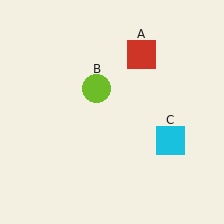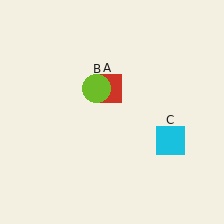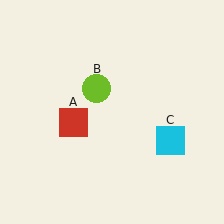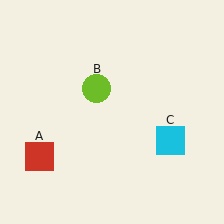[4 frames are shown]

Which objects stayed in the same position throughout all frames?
Lime circle (object B) and cyan square (object C) remained stationary.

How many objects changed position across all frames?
1 object changed position: red square (object A).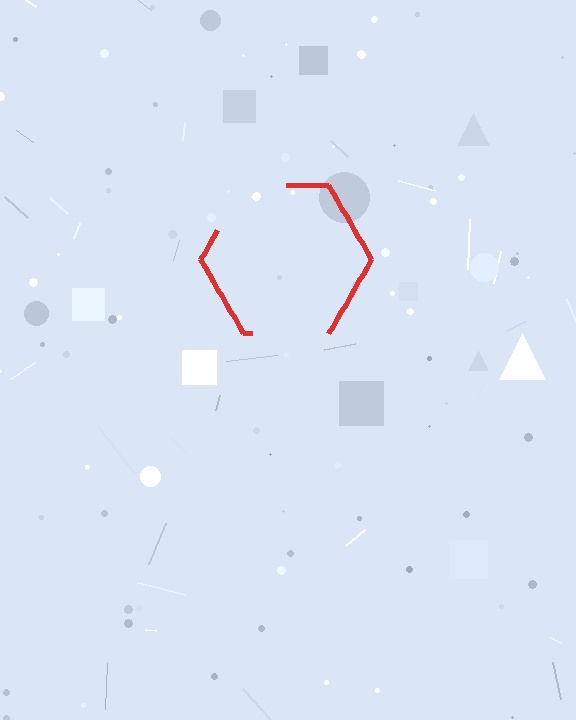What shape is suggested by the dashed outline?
The dashed outline suggests a hexagon.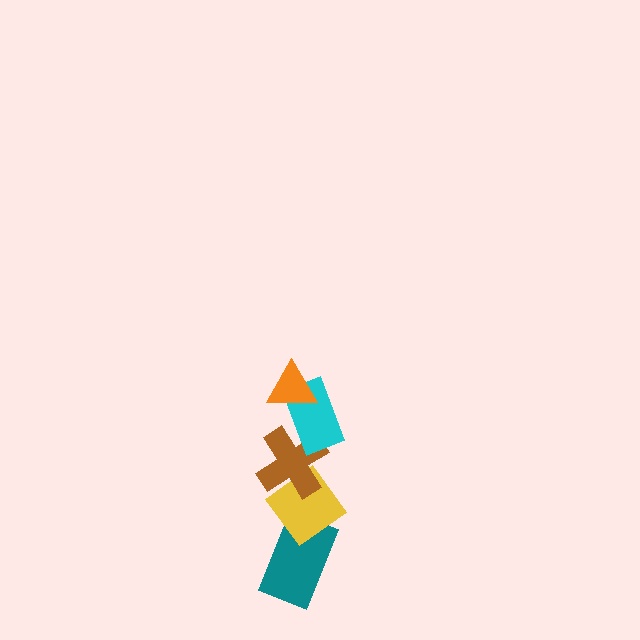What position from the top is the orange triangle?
The orange triangle is 1st from the top.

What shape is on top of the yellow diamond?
The brown cross is on top of the yellow diamond.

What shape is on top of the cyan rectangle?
The orange triangle is on top of the cyan rectangle.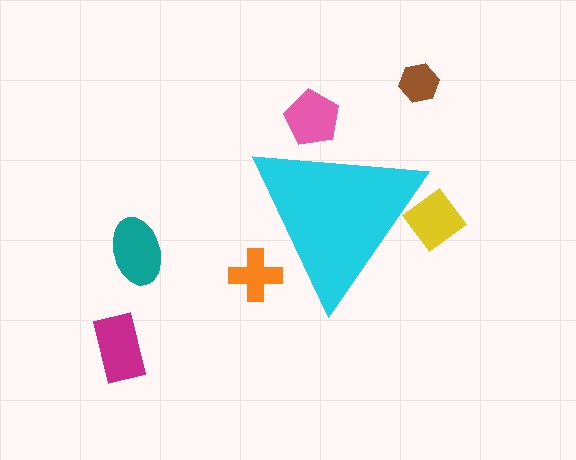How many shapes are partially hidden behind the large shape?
3 shapes are partially hidden.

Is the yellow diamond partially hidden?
Yes, the yellow diamond is partially hidden behind the cyan triangle.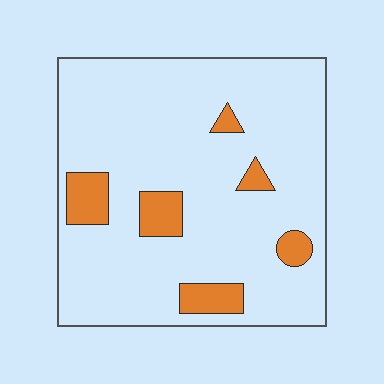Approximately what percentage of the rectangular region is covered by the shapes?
Approximately 10%.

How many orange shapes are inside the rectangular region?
6.